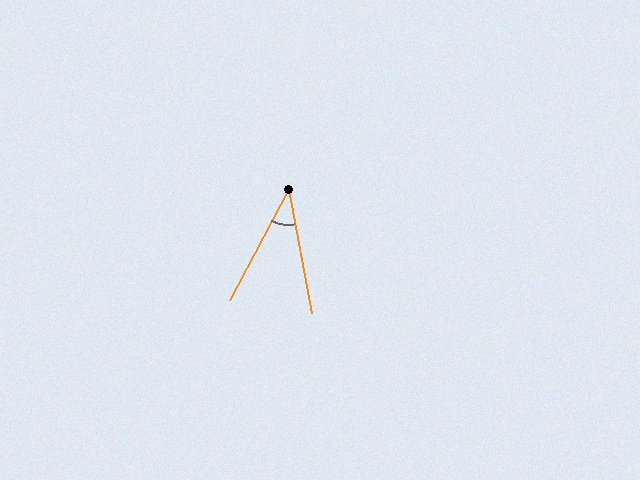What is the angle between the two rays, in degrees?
Approximately 39 degrees.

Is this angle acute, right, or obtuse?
It is acute.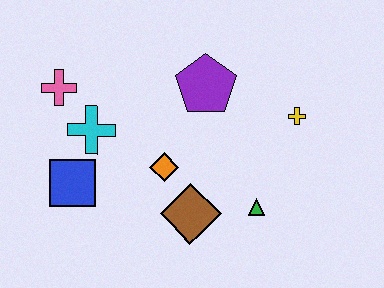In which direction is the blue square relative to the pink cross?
The blue square is below the pink cross.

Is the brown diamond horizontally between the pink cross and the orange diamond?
No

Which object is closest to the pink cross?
The cyan cross is closest to the pink cross.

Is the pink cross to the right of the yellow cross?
No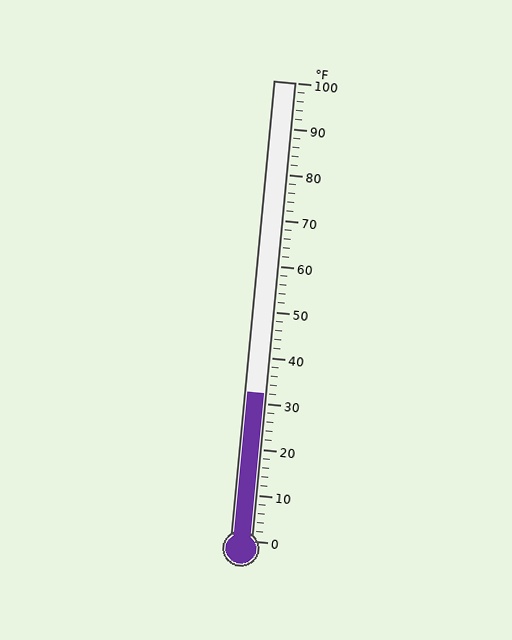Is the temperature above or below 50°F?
The temperature is below 50°F.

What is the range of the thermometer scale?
The thermometer scale ranges from 0°F to 100°F.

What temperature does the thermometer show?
The thermometer shows approximately 32°F.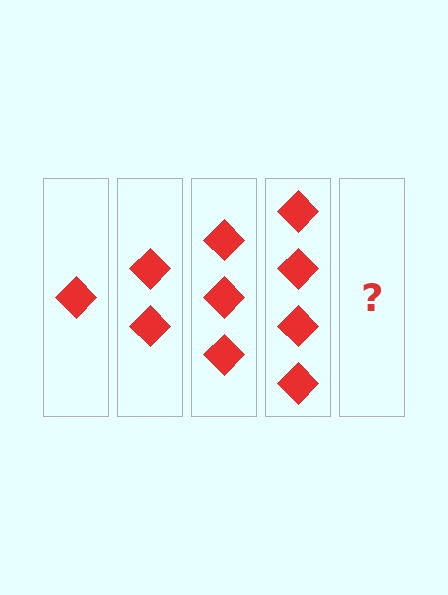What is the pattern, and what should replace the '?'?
The pattern is that each step adds one more diamond. The '?' should be 5 diamonds.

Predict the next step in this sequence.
The next step is 5 diamonds.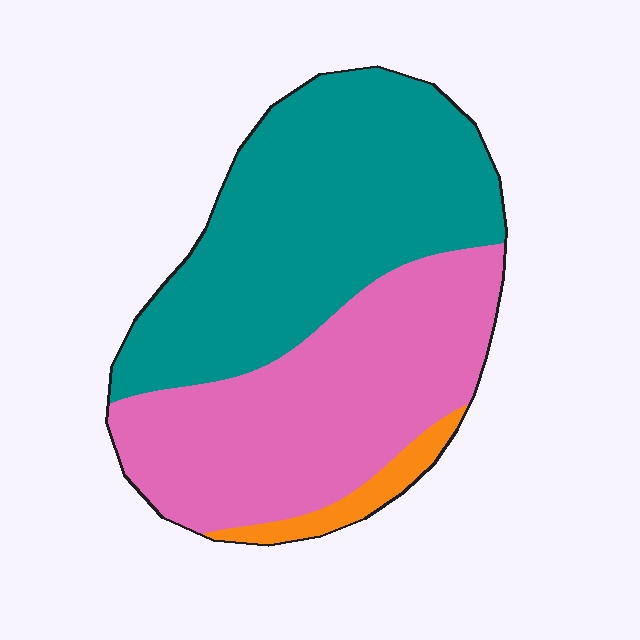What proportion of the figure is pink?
Pink covers around 45% of the figure.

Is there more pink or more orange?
Pink.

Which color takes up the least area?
Orange, at roughly 5%.